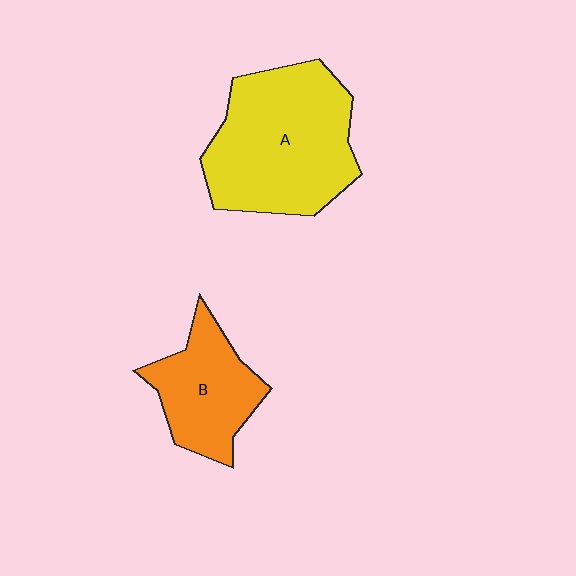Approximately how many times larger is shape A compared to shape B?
Approximately 1.8 times.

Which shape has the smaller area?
Shape B (orange).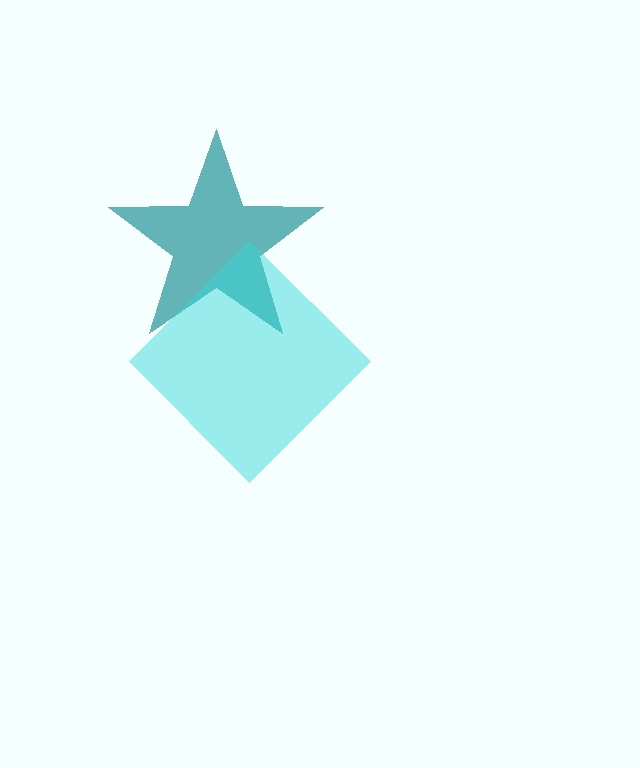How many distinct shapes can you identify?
There are 2 distinct shapes: a teal star, a cyan diamond.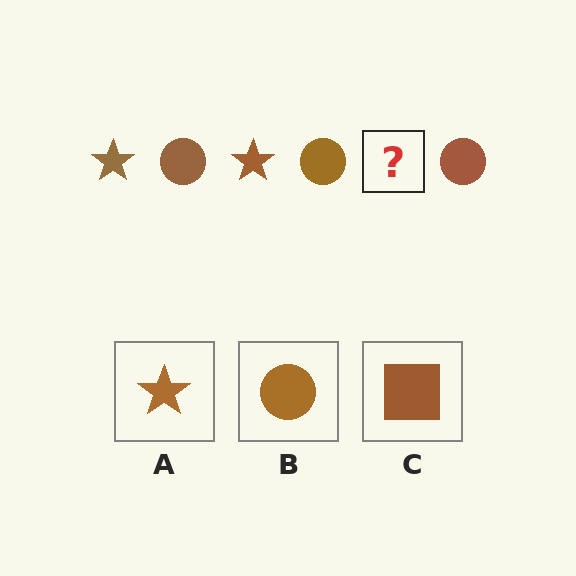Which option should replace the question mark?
Option A.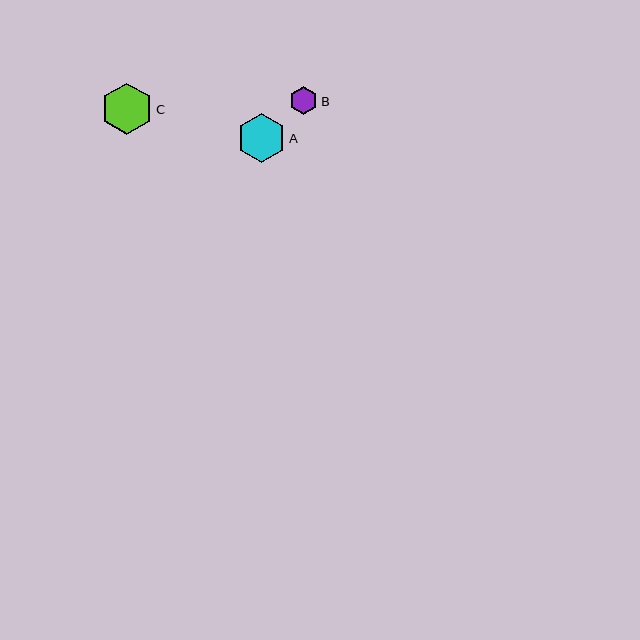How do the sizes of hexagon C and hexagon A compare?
Hexagon C and hexagon A are approximately the same size.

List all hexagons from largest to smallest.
From largest to smallest: C, A, B.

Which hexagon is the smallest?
Hexagon B is the smallest with a size of approximately 27 pixels.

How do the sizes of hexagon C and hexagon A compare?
Hexagon C and hexagon A are approximately the same size.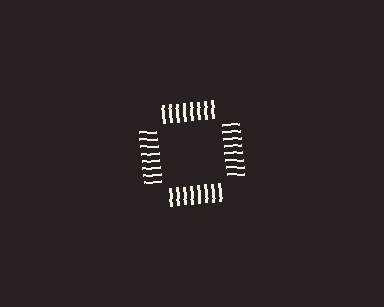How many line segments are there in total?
32 — 8 along each of the 4 edges.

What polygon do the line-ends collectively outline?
An illusory square — the line segments terminate on its edges but no continuous stroke is drawn.